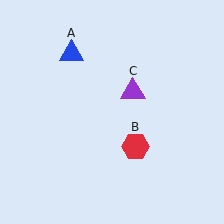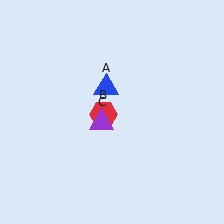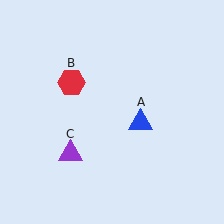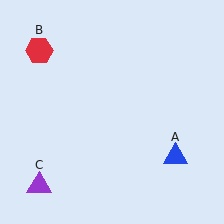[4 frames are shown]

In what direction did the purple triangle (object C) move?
The purple triangle (object C) moved down and to the left.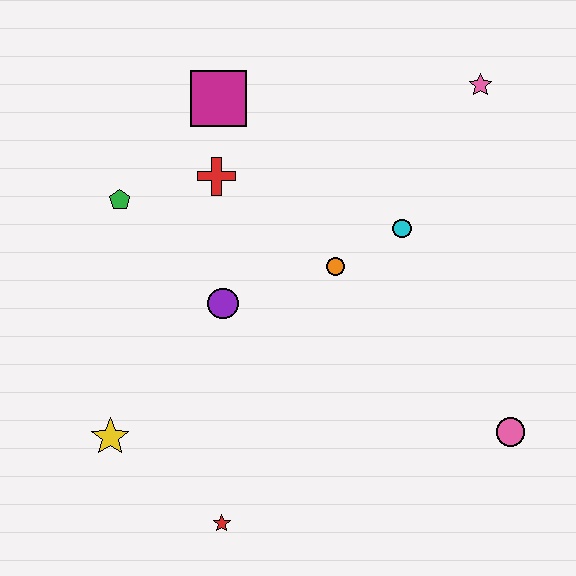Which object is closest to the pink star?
The cyan circle is closest to the pink star.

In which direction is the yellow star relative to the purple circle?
The yellow star is below the purple circle.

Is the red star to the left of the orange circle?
Yes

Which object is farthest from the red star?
The pink star is farthest from the red star.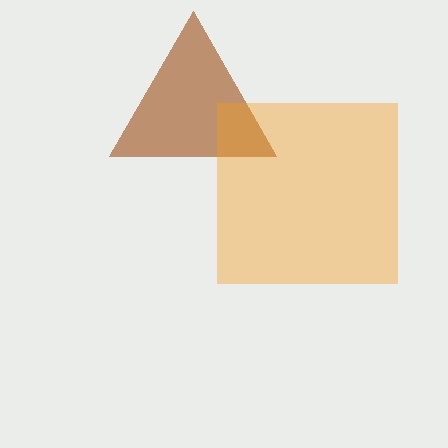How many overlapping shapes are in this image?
There are 2 overlapping shapes in the image.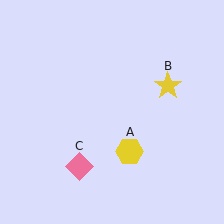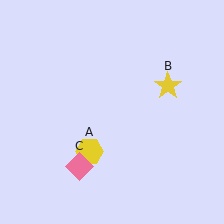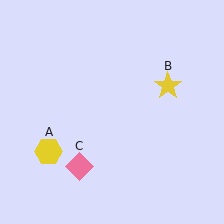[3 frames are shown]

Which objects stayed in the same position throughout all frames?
Yellow star (object B) and pink diamond (object C) remained stationary.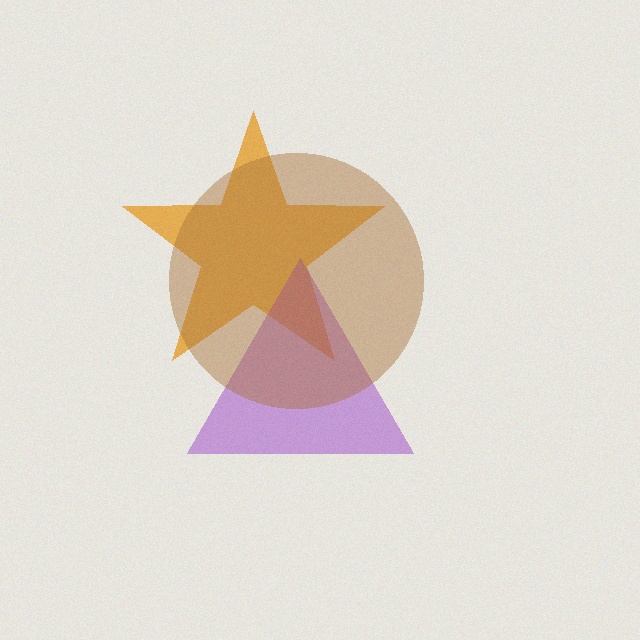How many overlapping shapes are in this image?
There are 3 overlapping shapes in the image.